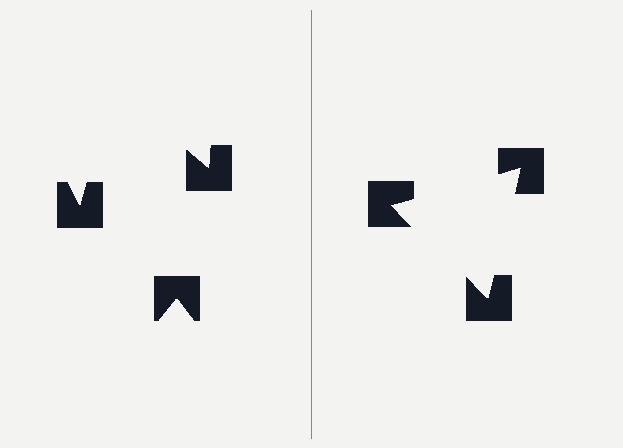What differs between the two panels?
The notched squares are positioned identically on both sides; only the wedge orientations differ. On the right they align to a triangle; on the left they are misaligned.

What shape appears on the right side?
An illusory triangle.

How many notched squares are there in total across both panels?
6 — 3 on each side.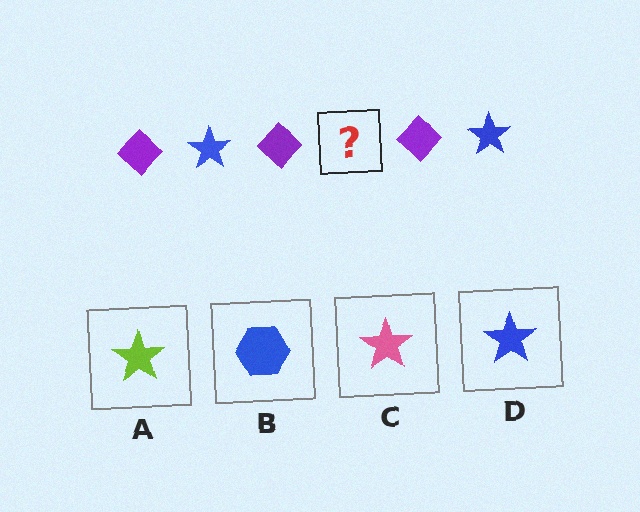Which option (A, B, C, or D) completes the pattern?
D.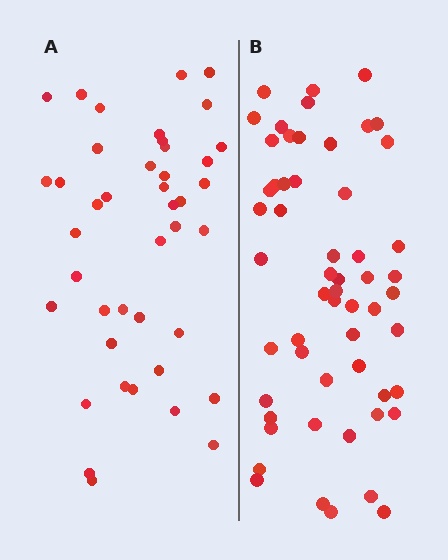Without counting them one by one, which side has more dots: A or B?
Region B (the right region) has more dots.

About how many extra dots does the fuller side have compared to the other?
Region B has approximately 15 more dots than region A.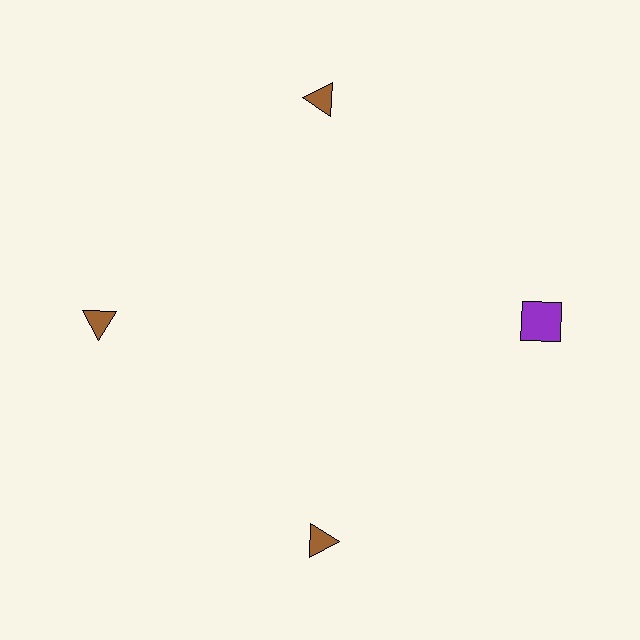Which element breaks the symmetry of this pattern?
The purple square at roughly the 3 o'clock position breaks the symmetry. All other shapes are brown triangles.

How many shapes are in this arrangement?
There are 4 shapes arranged in a ring pattern.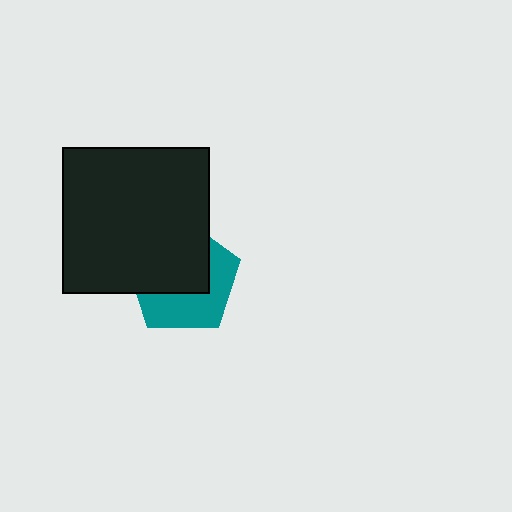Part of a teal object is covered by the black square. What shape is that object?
It is a pentagon.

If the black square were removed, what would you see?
You would see the complete teal pentagon.